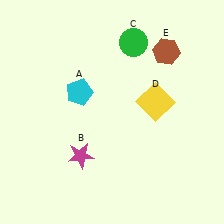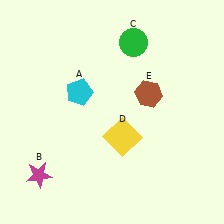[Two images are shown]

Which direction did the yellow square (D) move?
The yellow square (D) moved down.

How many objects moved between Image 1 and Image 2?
3 objects moved between the two images.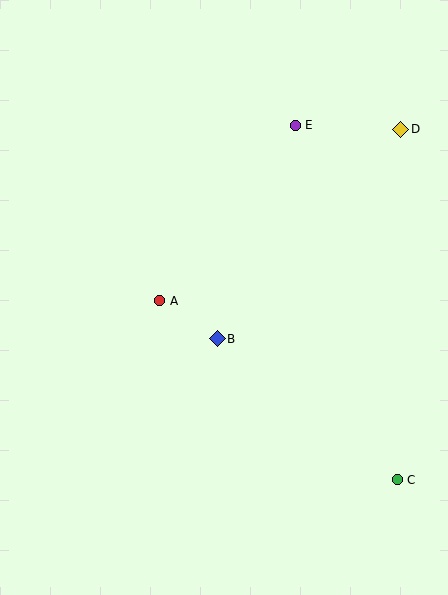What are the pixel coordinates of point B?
Point B is at (217, 339).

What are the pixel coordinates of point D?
Point D is at (400, 129).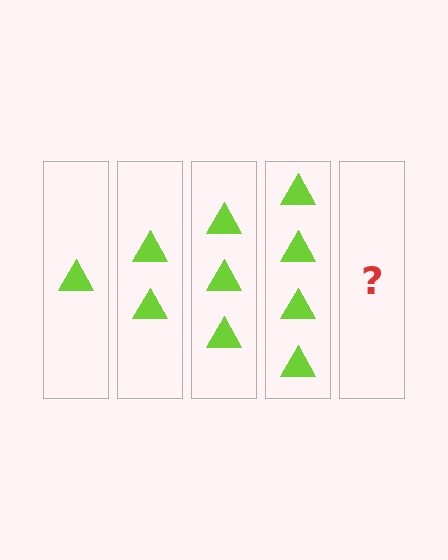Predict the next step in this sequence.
The next step is 5 triangles.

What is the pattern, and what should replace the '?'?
The pattern is that each step adds one more triangle. The '?' should be 5 triangles.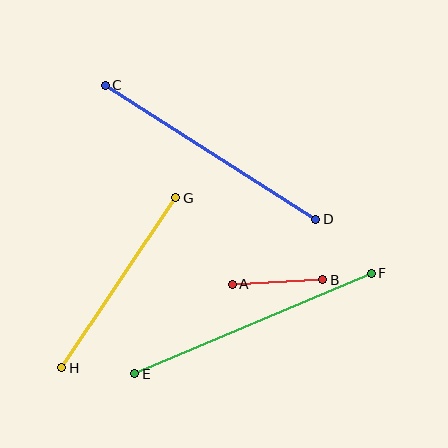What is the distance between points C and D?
The distance is approximately 249 pixels.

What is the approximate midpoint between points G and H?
The midpoint is at approximately (119, 283) pixels.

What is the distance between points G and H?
The distance is approximately 205 pixels.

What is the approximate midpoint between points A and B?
The midpoint is at approximately (277, 282) pixels.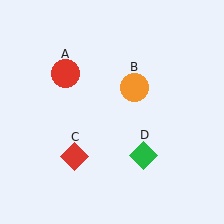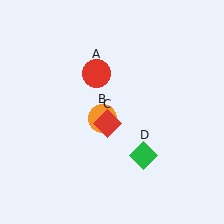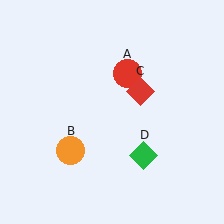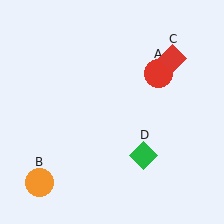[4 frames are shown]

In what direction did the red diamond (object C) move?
The red diamond (object C) moved up and to the right.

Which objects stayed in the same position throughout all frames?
Green diamond (object D) remained stationary.